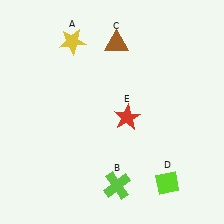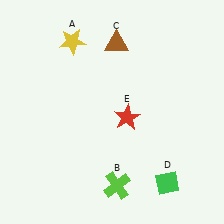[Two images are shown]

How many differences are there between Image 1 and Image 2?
There is 1 difference between the two images.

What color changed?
The diamond (D) changed from lime in Image 1 to green in Image 2.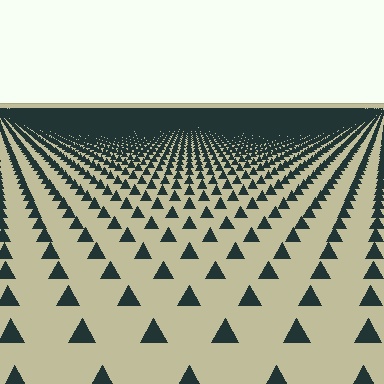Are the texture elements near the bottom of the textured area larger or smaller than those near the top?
Larger. Near the bottom, elements are closer to the viewer and appear at a bigger on-screen size.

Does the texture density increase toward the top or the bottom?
Density increases toward the top.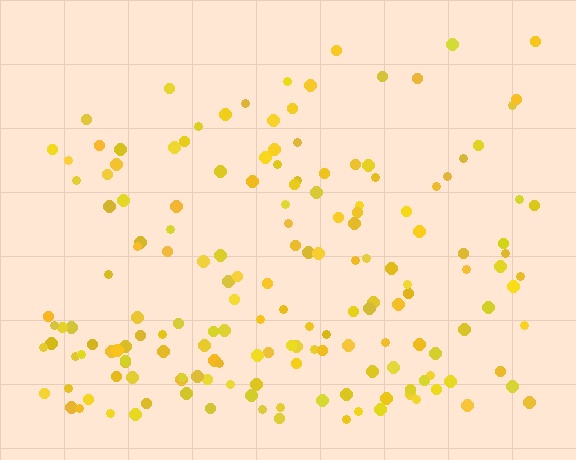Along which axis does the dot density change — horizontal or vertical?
Vertical.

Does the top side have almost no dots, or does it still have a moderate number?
Still a moderate number, just noticeably fewer than the bottom.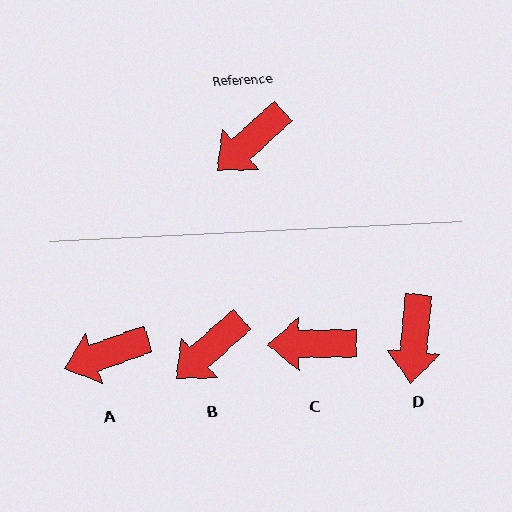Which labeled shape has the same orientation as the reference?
B.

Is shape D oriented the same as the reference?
No, it is off by about 42 degrees.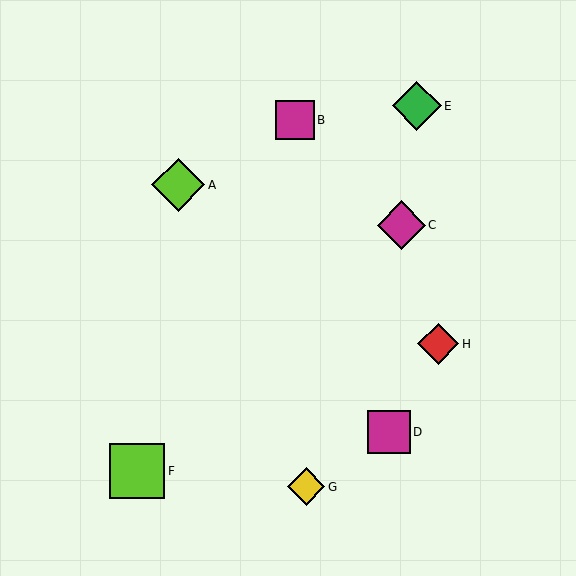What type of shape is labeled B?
Shape B is a magenta square.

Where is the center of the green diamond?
The center of the green diamond is at (417, 106).